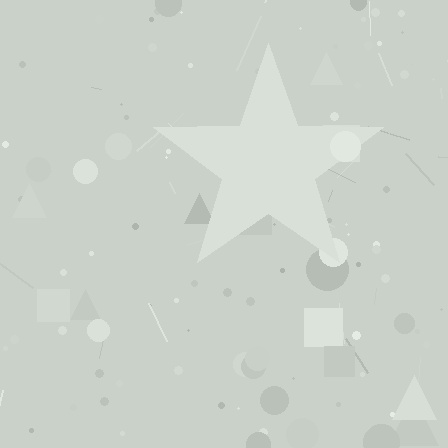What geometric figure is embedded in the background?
A star is embedded in the background.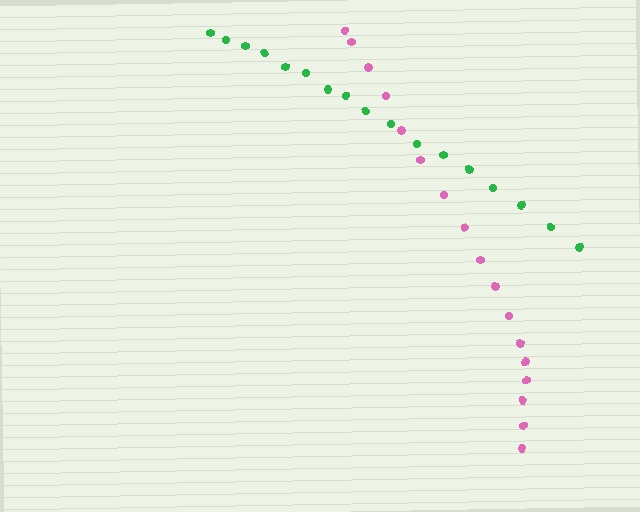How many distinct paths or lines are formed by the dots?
There are 2 distinct paths.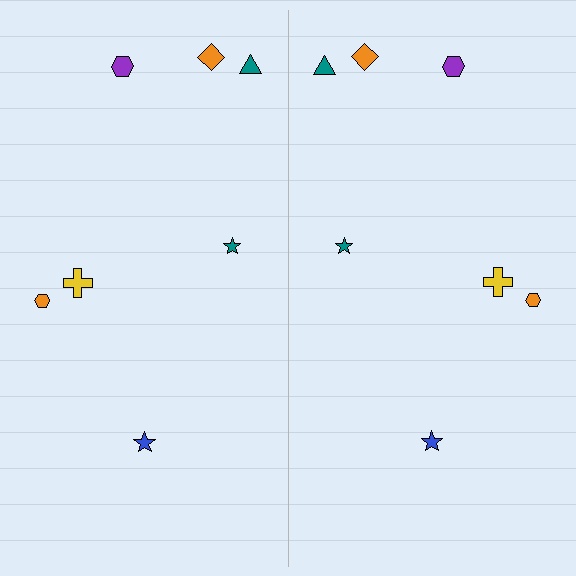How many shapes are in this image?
There are 14 shapes in this image.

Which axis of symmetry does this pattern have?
The pattern has a vertical axis of symmetry running through the center of the image.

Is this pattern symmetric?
Yes, this pattern has bilateral (reflection) symmetry.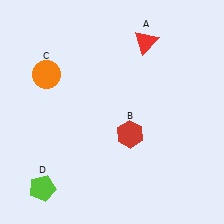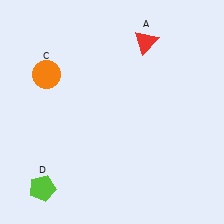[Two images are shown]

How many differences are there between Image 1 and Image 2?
There is 1 difference between the two images.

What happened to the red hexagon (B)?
The red hexagon (B) was removed in Image 2. It was in the bottom-right area of Image 1.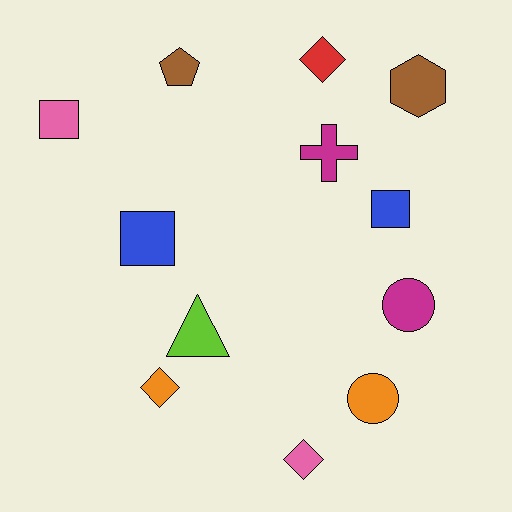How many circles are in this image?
There are 2 circles.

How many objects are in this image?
There are 12 objects.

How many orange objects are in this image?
There are 2 orange objects.